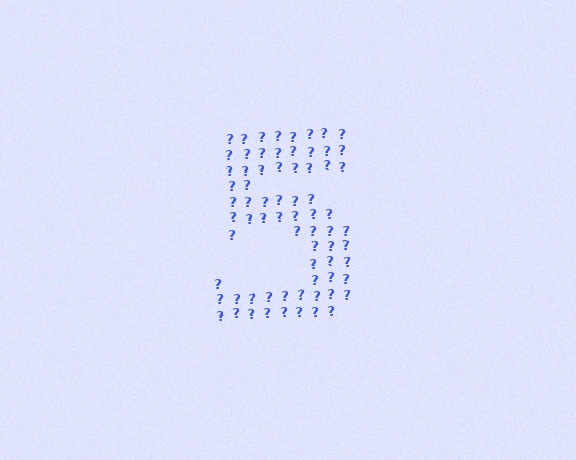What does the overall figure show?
The overall figure shows the digit 5.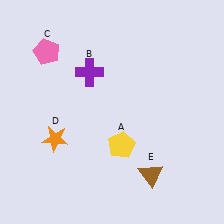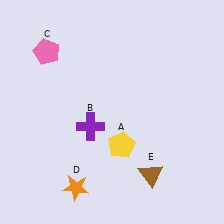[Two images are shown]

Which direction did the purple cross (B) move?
The purple cross (B) moved down.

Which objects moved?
The objects that moved are: the purple cross (B), the orange star (D).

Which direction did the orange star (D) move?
The orange star (D) moved down.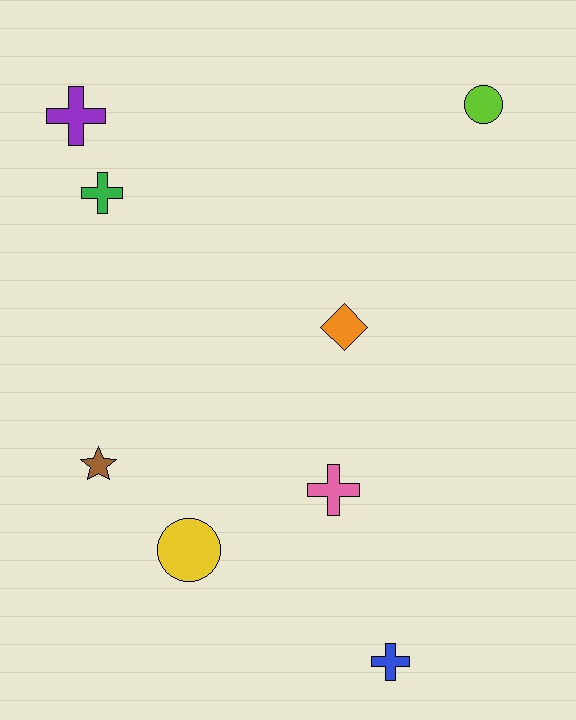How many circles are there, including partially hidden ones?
There are 2 circles.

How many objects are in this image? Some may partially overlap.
There are 8 objects.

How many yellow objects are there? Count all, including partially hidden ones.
There is 1 yellow object.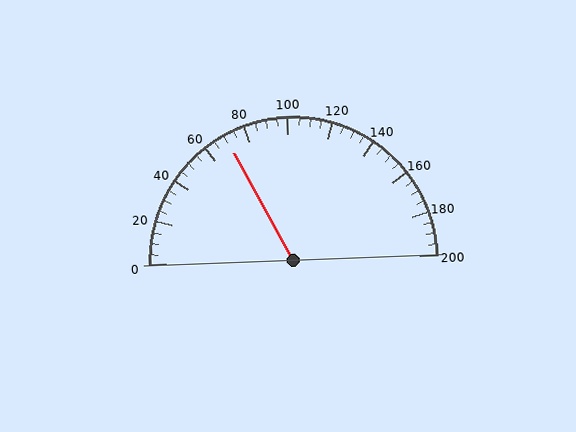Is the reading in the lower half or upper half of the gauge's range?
The reading is in the lower half of the range (0 to 200).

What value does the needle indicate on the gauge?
The needle indicates approximately 70.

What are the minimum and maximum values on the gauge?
The gauge ranges from 0 to 200.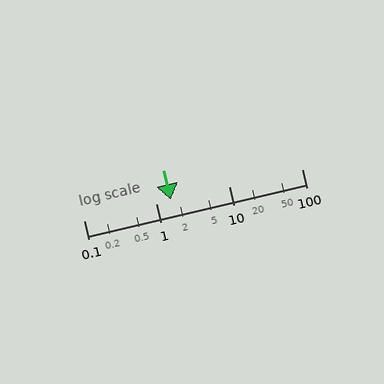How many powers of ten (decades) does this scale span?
The scale spans 3 decades, from 0.1 to 100.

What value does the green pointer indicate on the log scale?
The pointer indicates approximately 1.6.